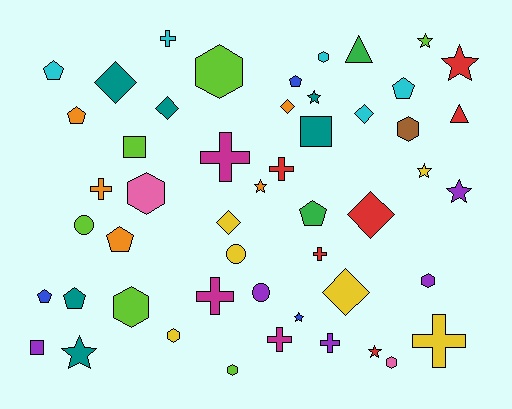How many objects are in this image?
There are 50 objects.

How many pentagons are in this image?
There are 8 pentagons.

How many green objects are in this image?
There are 2 green objects.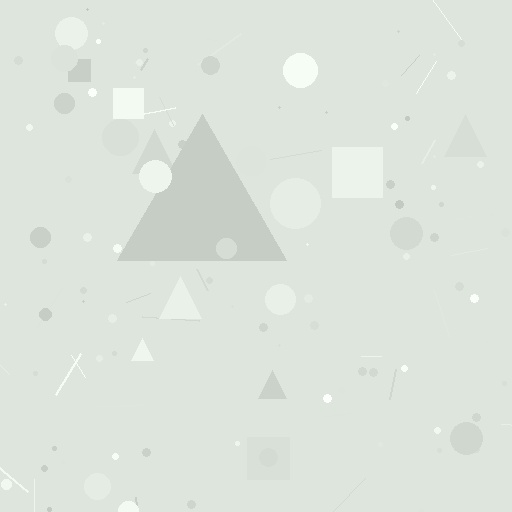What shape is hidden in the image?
A triangle is hidden in the image.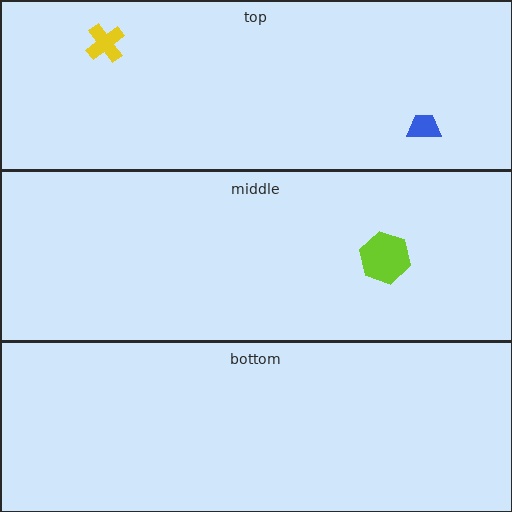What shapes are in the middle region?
The lime hexagon.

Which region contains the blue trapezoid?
The top region.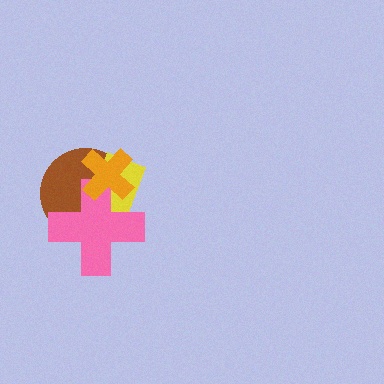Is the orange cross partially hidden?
No, no other shape covers it.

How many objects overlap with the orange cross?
3 objects overlap with the orange cross.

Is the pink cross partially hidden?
Yes, it is partially covered by another shape.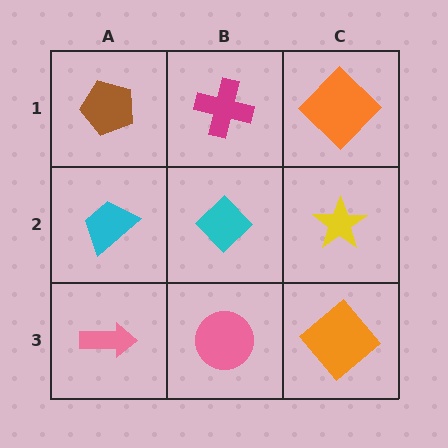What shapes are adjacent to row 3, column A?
A cyan trapezoid (row 2, column A), a pink circle (row 3, column B).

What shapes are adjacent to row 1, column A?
A cyan trapezoid (row 2, column A), a magenta cross (row 1, column B).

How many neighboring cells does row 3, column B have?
3.